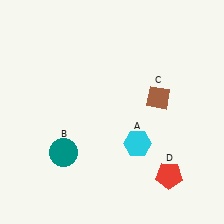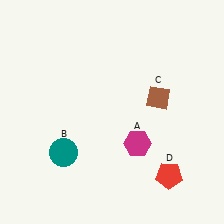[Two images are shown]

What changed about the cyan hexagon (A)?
In Image 1, A is cyan. In Image 2, it changed to magenta.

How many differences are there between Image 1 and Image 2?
There is 1 difference between the two images.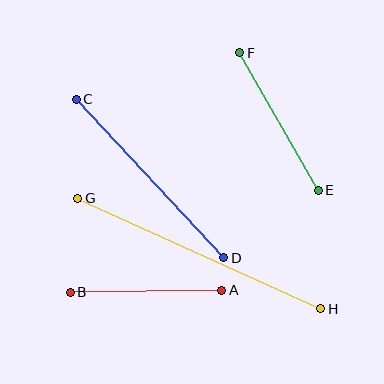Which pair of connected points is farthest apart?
Points G and H are farthest apart.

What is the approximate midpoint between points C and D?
The midpoint is at approximately (150, 178) pixels.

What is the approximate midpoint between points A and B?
The midpoint is at approximately (146, 291) pixels.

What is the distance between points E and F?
The distance is approximately 158 pixels.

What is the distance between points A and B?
The distance is approximately 152 pixels.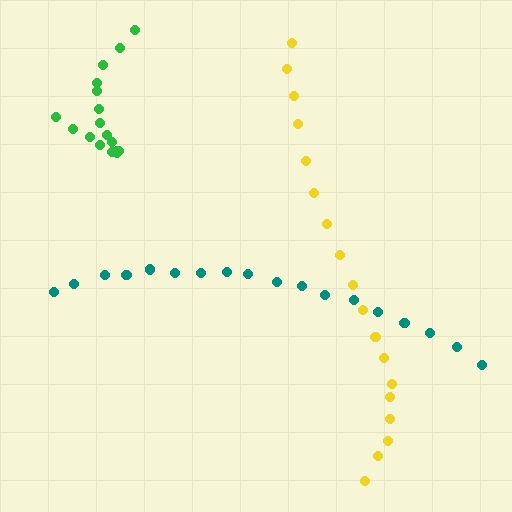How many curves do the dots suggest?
There are 3 distinct paths.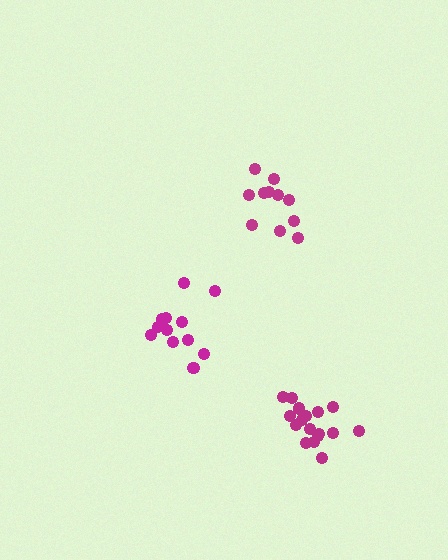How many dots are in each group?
Group 1: 17 dots, Group 2: 13 dots, Group 3: 11 dots (41 total).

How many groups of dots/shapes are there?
There are 3 groups.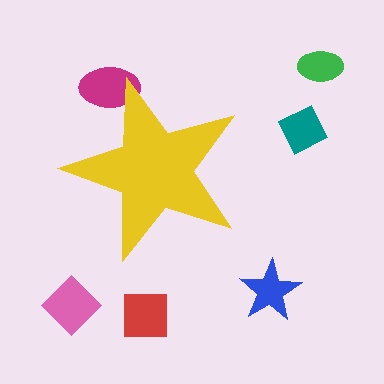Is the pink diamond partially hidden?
No, the pink diamond is fully visible.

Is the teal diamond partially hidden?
No, the teal diamond is fully visible.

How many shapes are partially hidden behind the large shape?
1 shape is partially hidden.